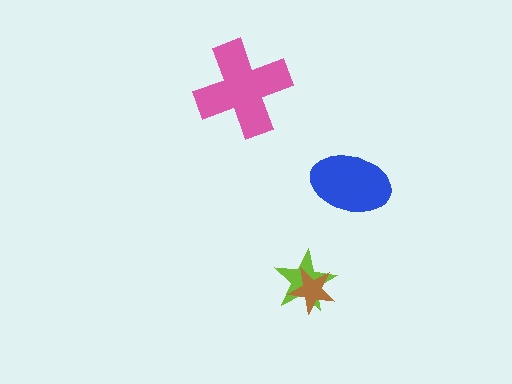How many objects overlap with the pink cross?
0 objects overlap with the pink cross.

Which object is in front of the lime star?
The brown star is in front of the lime star.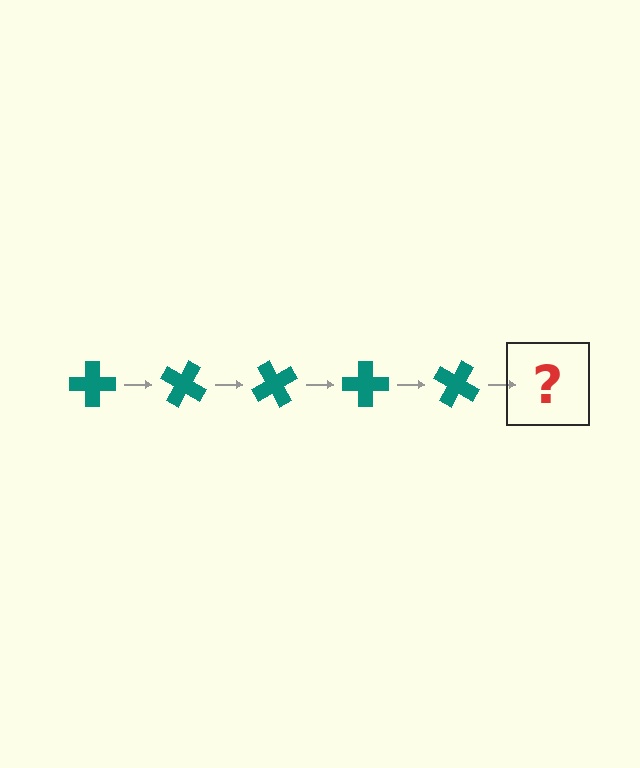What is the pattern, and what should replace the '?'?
The pattern is that the cross rotates 30 degrees each step. The '?' should be a teal cross rotated 150 degrees.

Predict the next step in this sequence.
The next step is a teal cross rotated 150 degrees.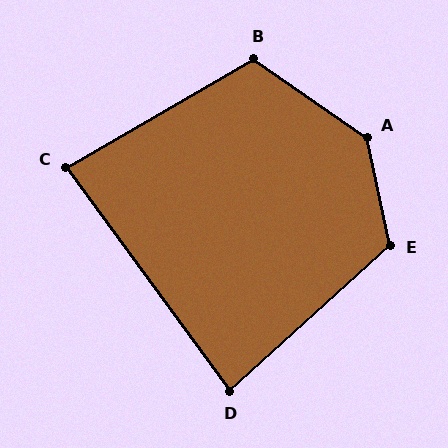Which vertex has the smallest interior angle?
D, at approximately 84 degrees.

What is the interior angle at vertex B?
Approximately 115 degrees (obtuse).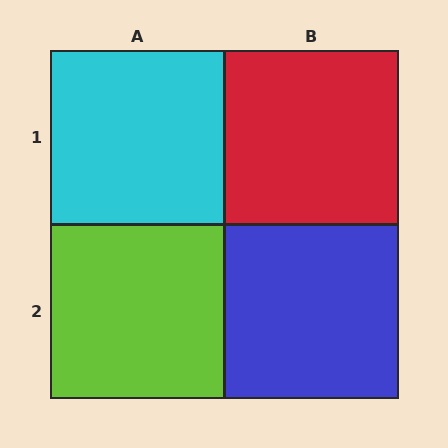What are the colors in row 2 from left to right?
Lime, blue.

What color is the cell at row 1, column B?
Red.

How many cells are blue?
1 cell is blue.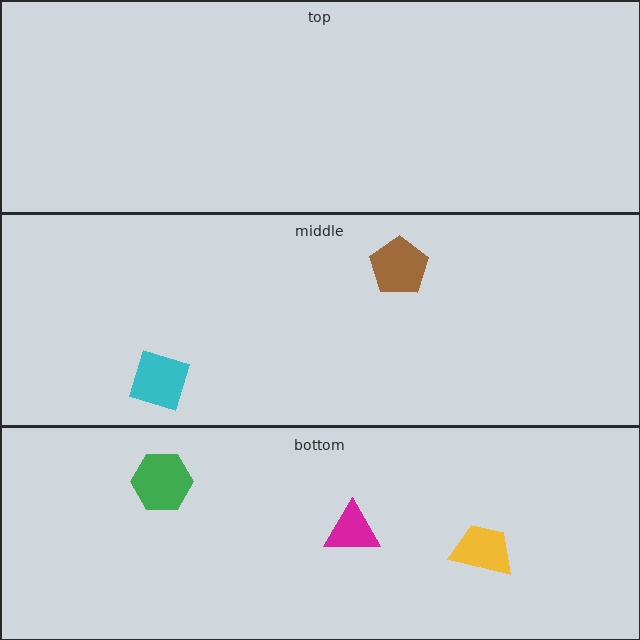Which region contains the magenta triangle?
The bottom region.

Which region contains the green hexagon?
The bottom region.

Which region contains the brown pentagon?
The middle region.